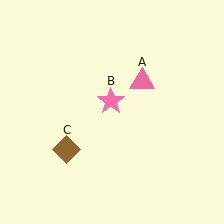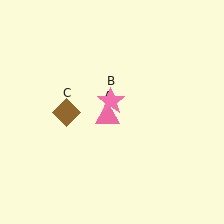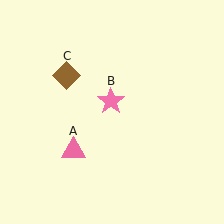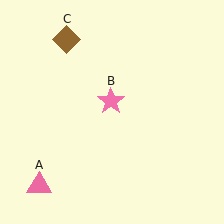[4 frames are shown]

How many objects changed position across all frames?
2 objects changed position: pink triangle (object A), brown diamond (object C).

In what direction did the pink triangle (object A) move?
The pink triangle (object A) moved down and to the left.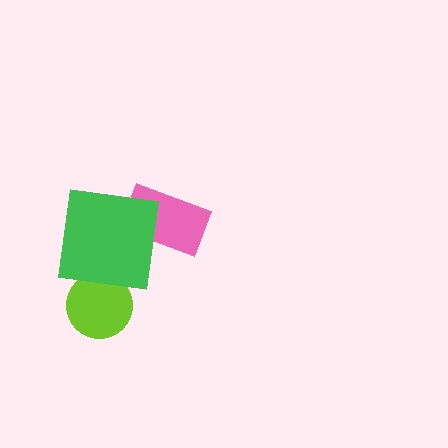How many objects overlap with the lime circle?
1 object overlaps with the lime circle.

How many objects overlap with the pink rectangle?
1 object overlaps with the pink rectangle.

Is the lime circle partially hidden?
Yes, it is partially covered by another shape.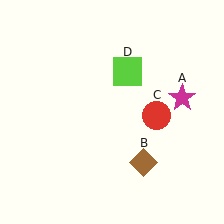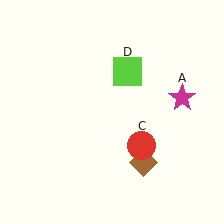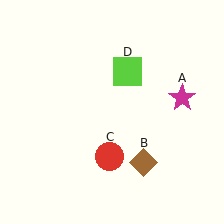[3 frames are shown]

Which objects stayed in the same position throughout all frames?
Magenta star (object A) and brown diamond (object B) and lime square (object D) remained stationary.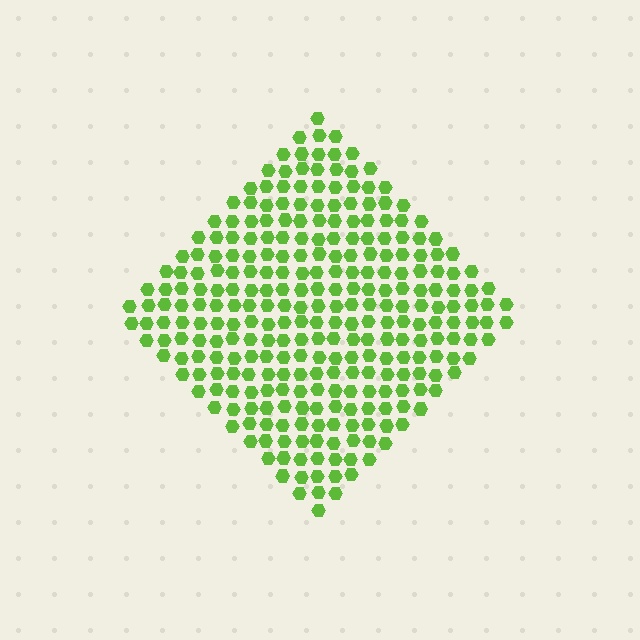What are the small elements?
The small elements are hexagons.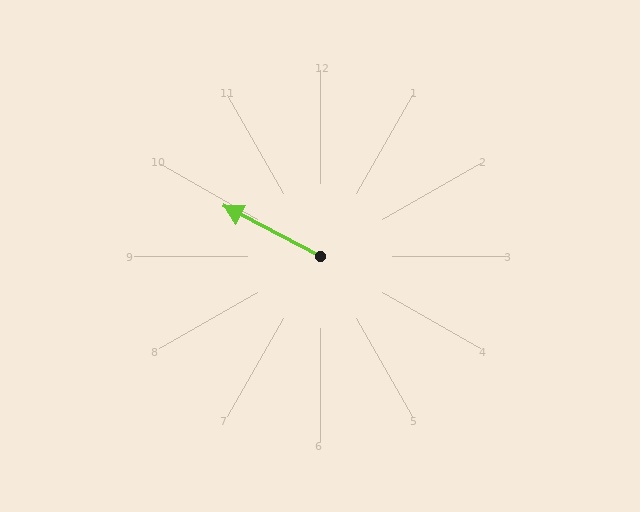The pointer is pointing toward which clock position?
Roughly 10 o'clock.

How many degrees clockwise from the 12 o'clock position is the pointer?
Approximately 297 degrees.